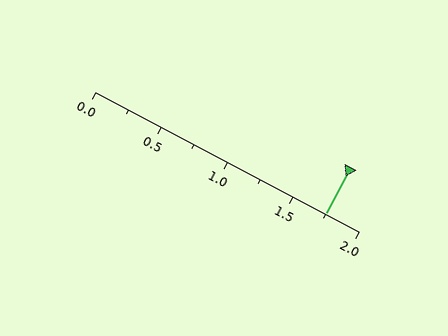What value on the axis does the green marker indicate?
The marker indicates approximately 1.75.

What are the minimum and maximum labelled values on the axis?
The axis runs from 0.0 to 2.0.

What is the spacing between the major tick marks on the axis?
The major ticks are spaced 0.5 apart.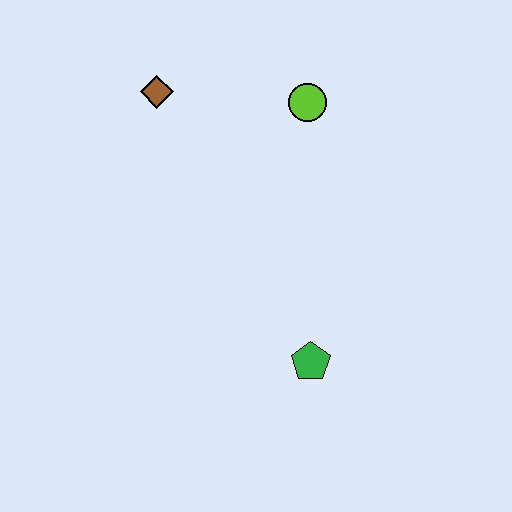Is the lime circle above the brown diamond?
No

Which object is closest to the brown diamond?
The lime circle is closest to the brown diamond.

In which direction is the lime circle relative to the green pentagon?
The lime circle is above the green pentagon.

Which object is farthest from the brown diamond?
The green pentagon is farthest from the brown diamond.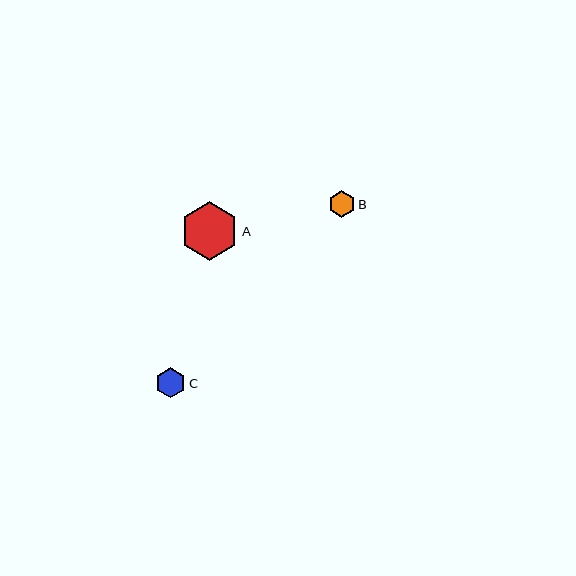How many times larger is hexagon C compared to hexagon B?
Hexagon C is approximately 1.1 times the size of hexagon B.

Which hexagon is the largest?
Hexagon A is the largest with a size of approximately 59 pixels.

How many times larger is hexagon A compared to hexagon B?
Hexagon A is approximately 2.2 times the size of hexagon B.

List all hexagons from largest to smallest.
From largest to smallest: A, C, B.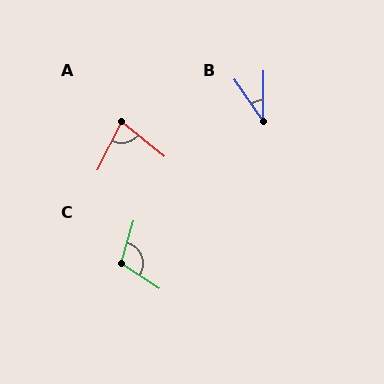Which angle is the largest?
C, at approximately 107 degrees.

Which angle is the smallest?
B, at approximately 35 degrees.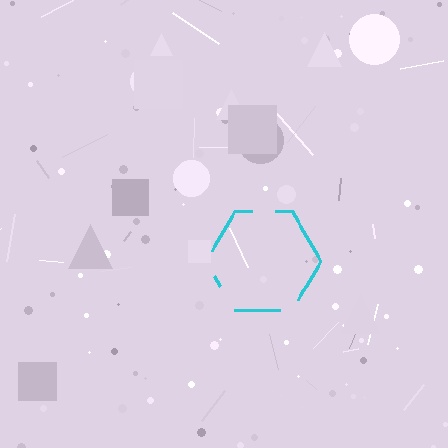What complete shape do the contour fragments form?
The contour fragments form a hexagon.